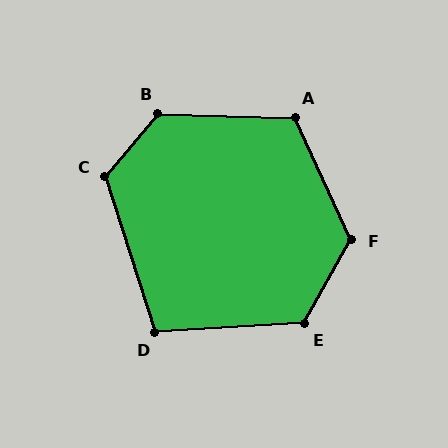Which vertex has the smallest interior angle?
D, at approximately 105 degrees.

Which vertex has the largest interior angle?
B, at approximately 129 degrees.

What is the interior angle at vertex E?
Approximately 122 degrees (obtuse).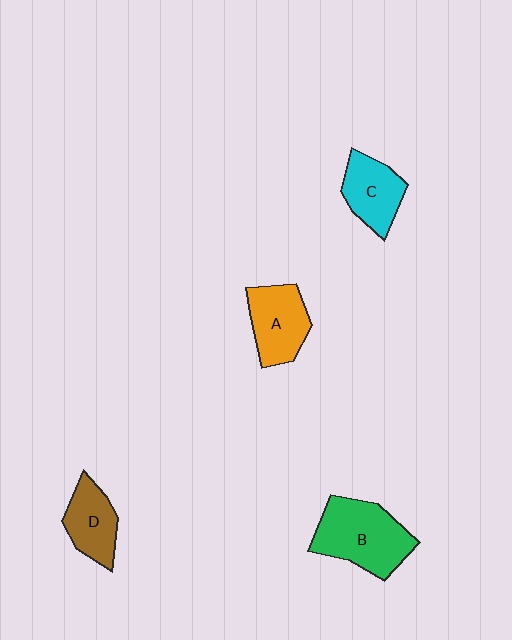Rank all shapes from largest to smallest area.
From largest to smallest: B (green), A (orange), C (cyan), D (brown).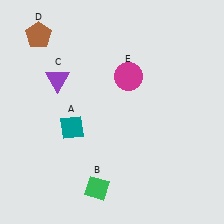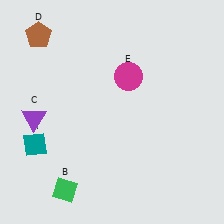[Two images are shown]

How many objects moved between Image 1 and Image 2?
3 objects moved between the two images.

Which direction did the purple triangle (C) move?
The purple triangle (C) moved down.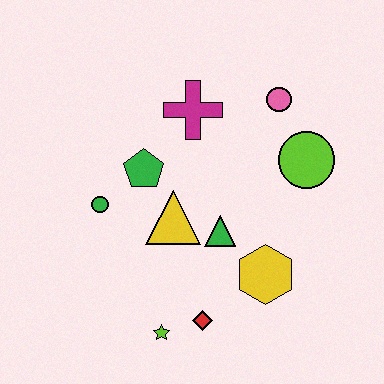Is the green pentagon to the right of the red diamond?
No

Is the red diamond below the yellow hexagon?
Yes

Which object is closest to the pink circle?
The lime circle is closest to the pink circle.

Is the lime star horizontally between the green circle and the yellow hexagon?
Yes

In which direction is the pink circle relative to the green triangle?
The pink circle is above the green triangle.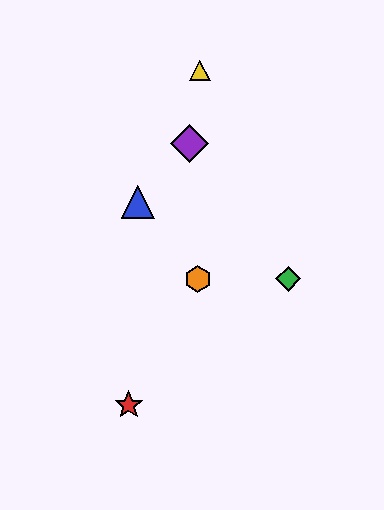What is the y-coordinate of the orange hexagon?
The orange hexagon is at y≈279.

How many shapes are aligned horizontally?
2 shapes (the green diamond, the orange hexagon) are aligned horizontally.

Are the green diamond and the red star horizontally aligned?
No, the green diamond is at y≈279 and the red star is at y≈405.